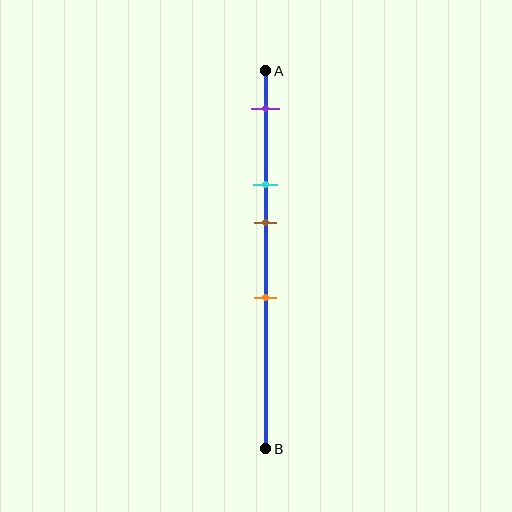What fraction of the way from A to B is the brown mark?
The brown mark is approximately 40% (0.4) of the way from A to B.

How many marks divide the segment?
There are 4 marks dividing the segment.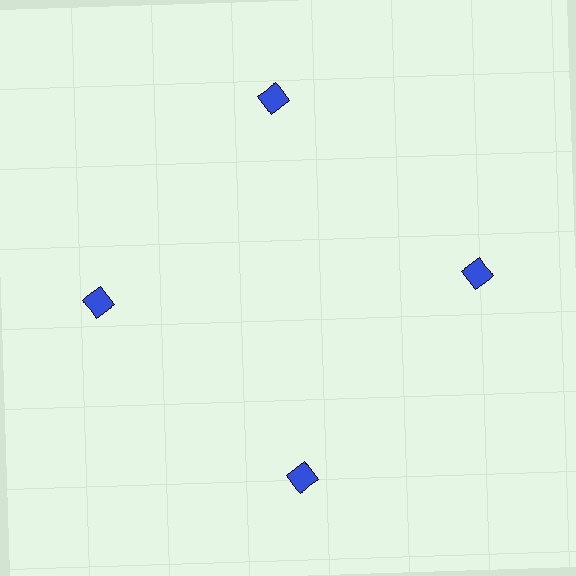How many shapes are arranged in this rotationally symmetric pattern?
There are 4 shapes, arranged in 4 groups of 1.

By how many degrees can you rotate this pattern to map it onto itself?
The pattern maps onto itself every 90 degrees of rotation.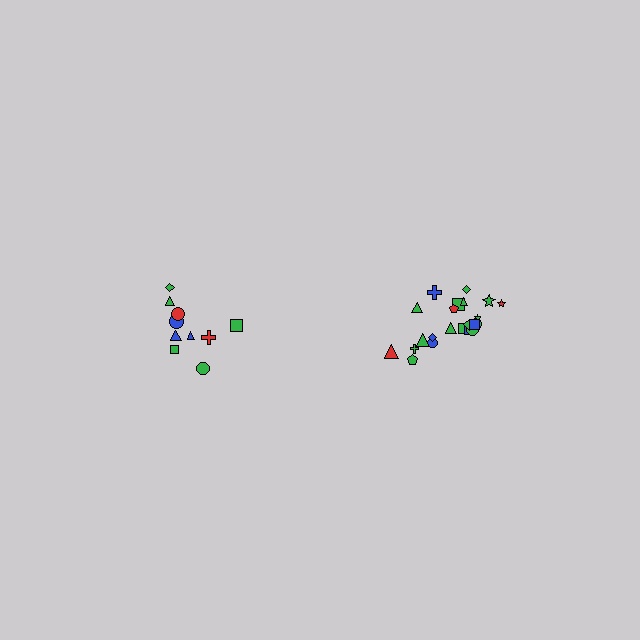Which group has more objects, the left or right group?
The right group.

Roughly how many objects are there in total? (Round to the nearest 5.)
Roughly 30 objects in total.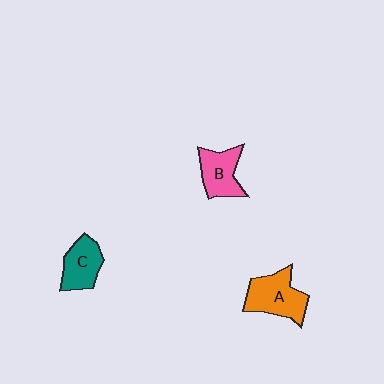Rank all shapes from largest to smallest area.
From largest to smallest: A (orange), B (pink), C (teal).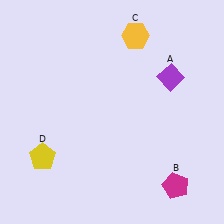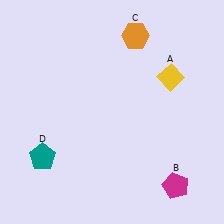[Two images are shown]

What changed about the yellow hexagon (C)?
In Image 1, C is yellow. In Image 2, it changed to orange.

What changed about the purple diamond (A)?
In Image 1, A is purple. In Image 2, it changed to yellow.